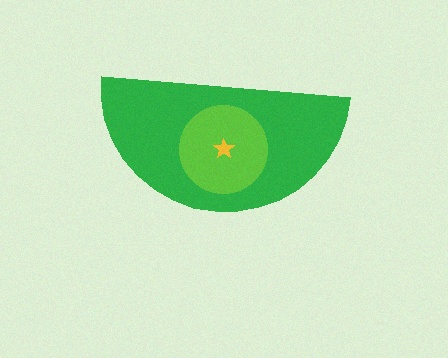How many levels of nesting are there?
3.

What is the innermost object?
The yellow star.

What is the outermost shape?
The green semicircle.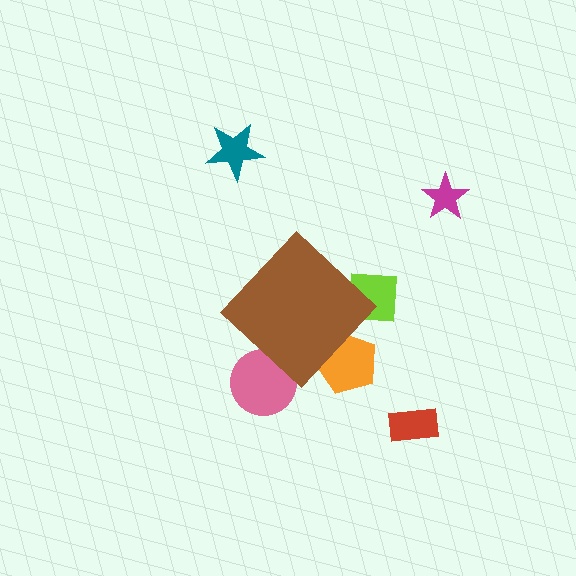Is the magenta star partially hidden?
No, the magenta star is fully visible.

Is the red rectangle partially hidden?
No, the red rectangle is fully visible.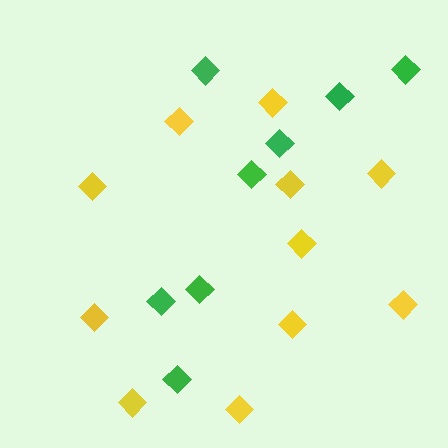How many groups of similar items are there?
There are 2 groups: one group of yellow diamonds (11) and one group of green diamonds (8).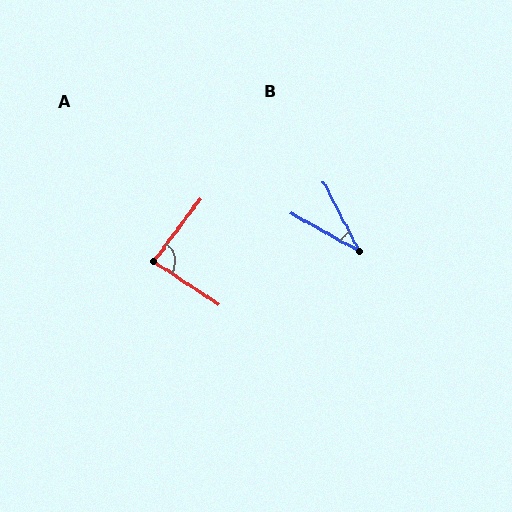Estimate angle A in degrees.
Approximately 86 degrees.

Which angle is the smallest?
B, at approximately 33 degrees.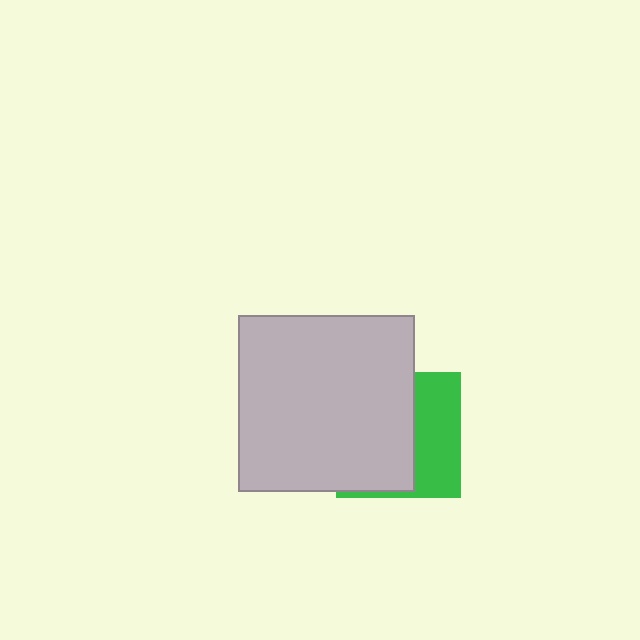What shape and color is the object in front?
The object in front is a light gray square.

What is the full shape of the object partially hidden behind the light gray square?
The partially hidden object is a green square.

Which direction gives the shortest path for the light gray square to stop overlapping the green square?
Moving left gives the shortest separation.